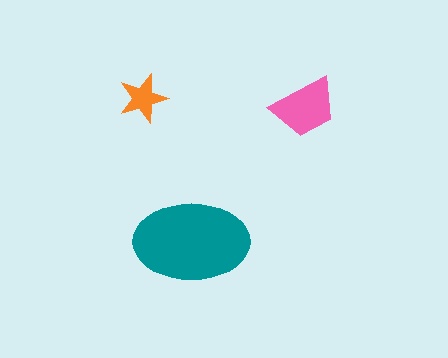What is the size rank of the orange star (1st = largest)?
3rd.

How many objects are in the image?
There are 3 objects in the image.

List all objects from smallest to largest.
The orange star, the pink trapezoid, the teal ellipse.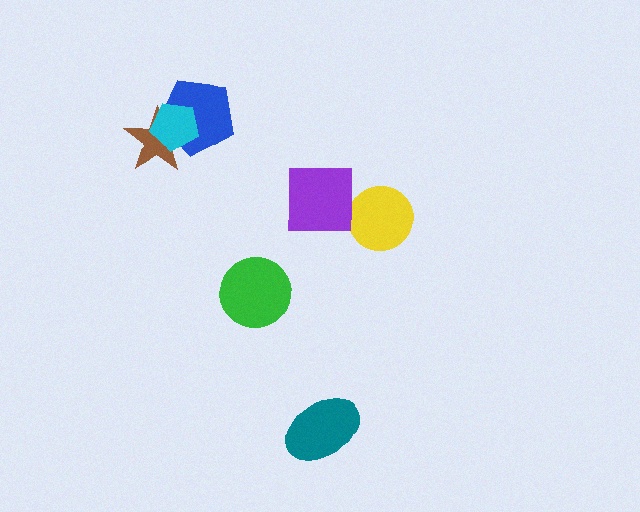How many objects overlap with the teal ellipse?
0 objects overlap with the teal ellipse.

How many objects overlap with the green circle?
0 objects overlap with the green circle.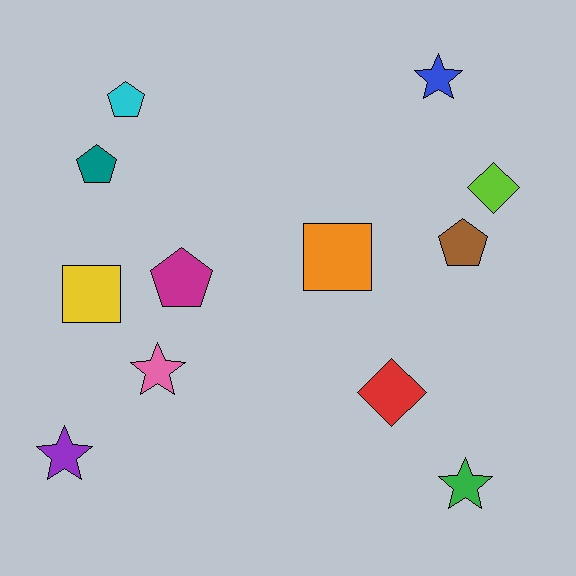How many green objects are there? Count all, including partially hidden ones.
There is 1 green object.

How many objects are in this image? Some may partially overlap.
There are 12 objects.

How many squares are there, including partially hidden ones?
There are 2 squares.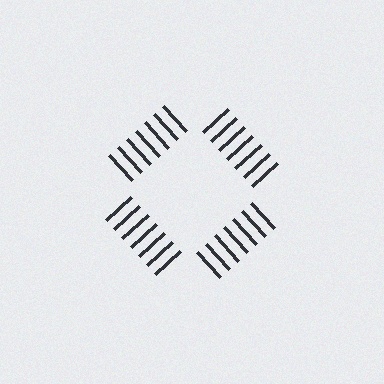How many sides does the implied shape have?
4 sides — the line-ends trace a square.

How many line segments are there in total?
28 — 7 along each of the 4 edges.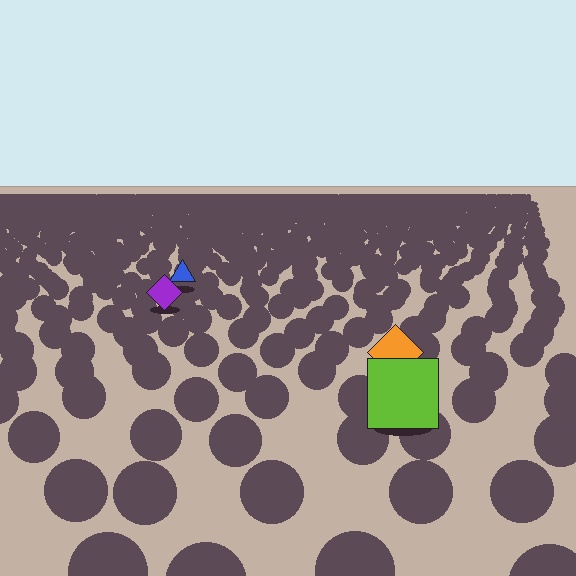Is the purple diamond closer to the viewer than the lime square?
No. The lime square is closer — you can tell from the texture gradient: the ground texture is coarser near it.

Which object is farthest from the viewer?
The blue triangle is farthest from the viewer. It appears smaller and the ground texture around it is denser.